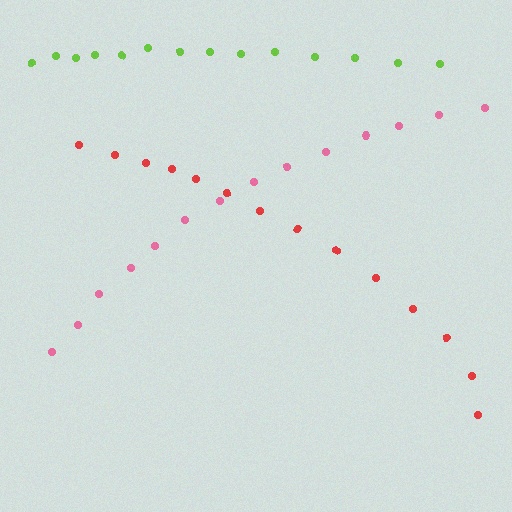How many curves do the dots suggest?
There are 3 distinct paths.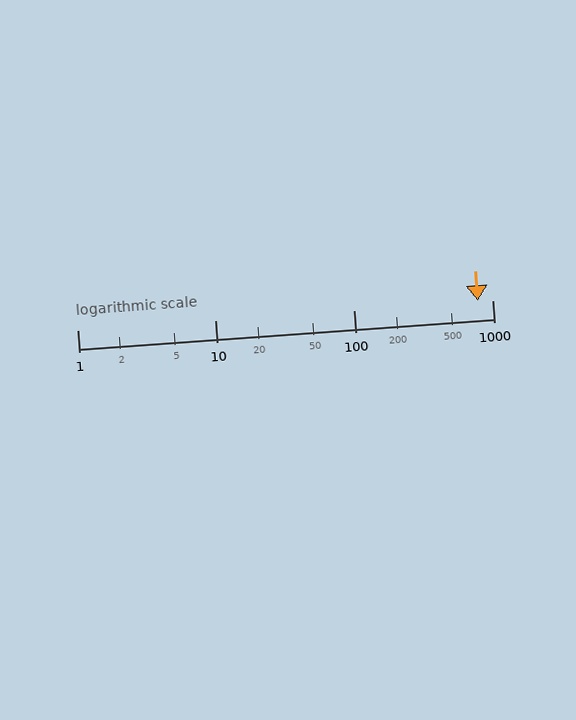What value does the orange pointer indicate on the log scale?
The pointer indicates approximately 780.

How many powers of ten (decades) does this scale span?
The scale spans 3 decades, from 1 to 1000.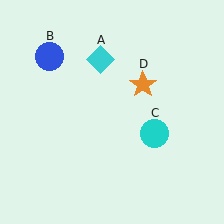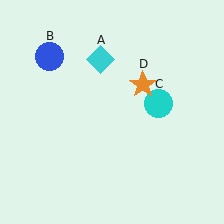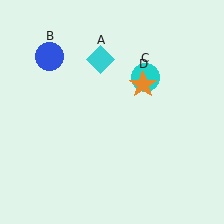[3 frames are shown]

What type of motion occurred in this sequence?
The cyan circle (object C) rotated counterclockwise around the center of the scene.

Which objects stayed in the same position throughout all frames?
Cyan diamond (object A) and blue circle (object B) and orange star (object D) remained stationary.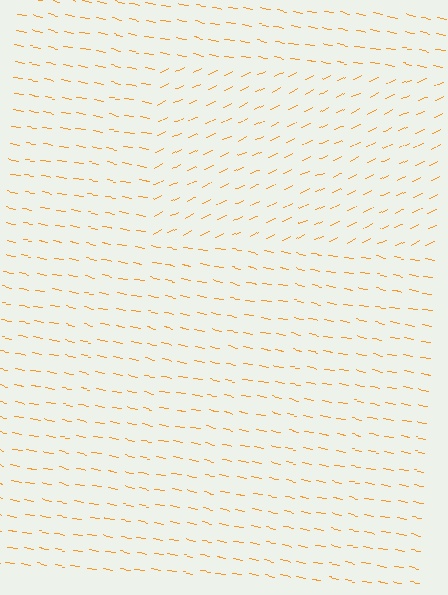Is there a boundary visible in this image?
Yes, there is a texture boundary formed by a change in line orientation.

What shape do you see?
I see a rectangle.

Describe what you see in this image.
The image is filled with small orange line segments. A rectangle region in the image has lines oriented differently from the surrounding lines, creating a visible texture boundary.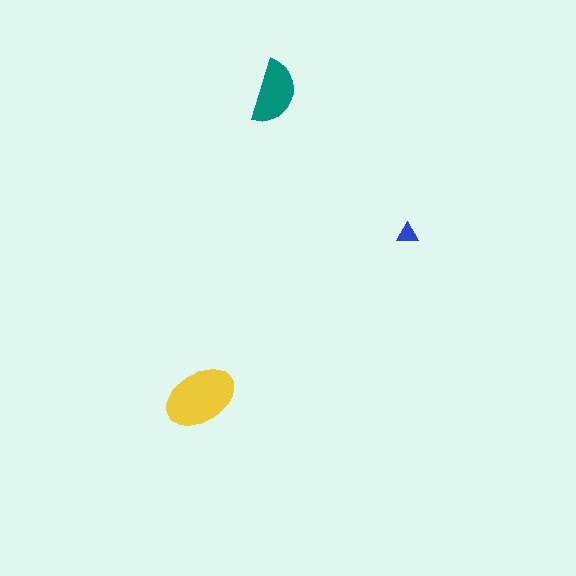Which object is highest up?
The teal semicircle is topmost.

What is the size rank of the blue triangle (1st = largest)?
3rd.